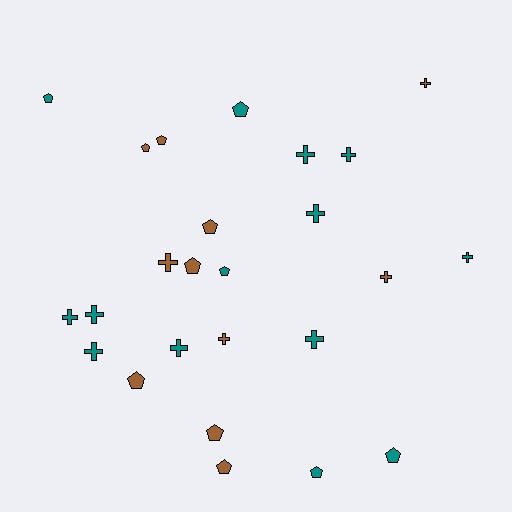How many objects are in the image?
There are 25 objects.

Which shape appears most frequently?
Cross, with 13 objects.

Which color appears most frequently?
Teal, with 14 objects.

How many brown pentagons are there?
There are 7 brown pentagons.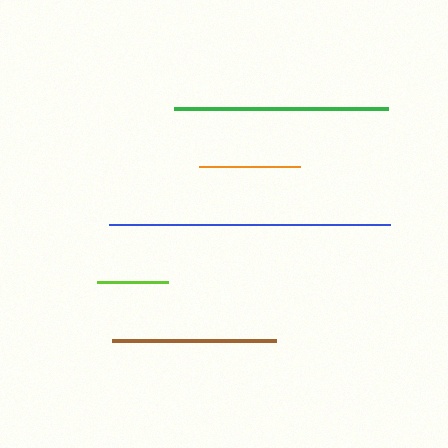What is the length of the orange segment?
The orange segment is approximately 101 pixels long.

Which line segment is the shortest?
The lime line is the shortest at approximately 72 pixels.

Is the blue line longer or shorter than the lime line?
The blue line is longer than the lime line.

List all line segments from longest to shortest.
From longest to shortest: blue, green, brown, orange, lime.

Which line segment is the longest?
The blue line is the longest at approximately 281 pixels.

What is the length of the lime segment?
The lime segment is approximately 72 pixels long.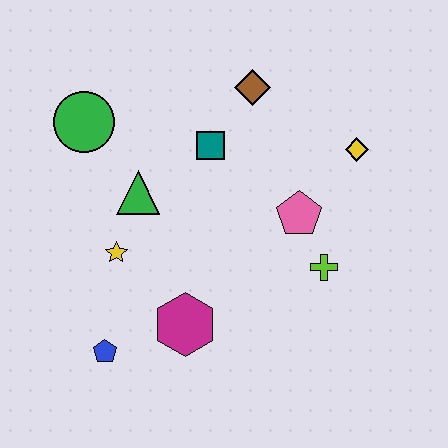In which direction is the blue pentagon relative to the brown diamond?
The blue pentagon is below the brown diamond.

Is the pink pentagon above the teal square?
No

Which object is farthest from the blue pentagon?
The yellow diamond is farthest from the blue pentagon.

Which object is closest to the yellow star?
The green triangle is closest to the yellow star.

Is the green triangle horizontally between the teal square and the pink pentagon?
No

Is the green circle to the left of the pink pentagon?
Yes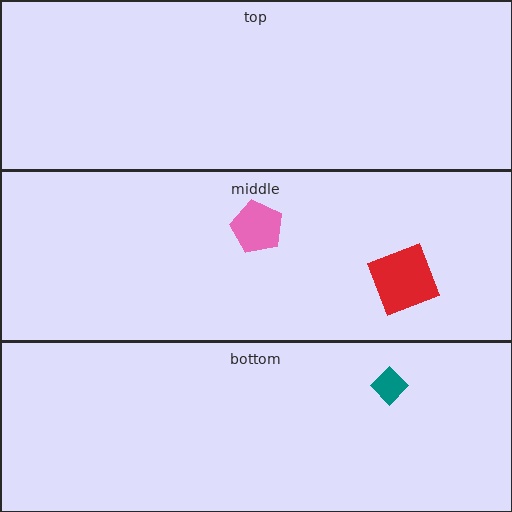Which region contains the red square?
The middle region.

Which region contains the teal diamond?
The bottom region.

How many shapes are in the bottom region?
1.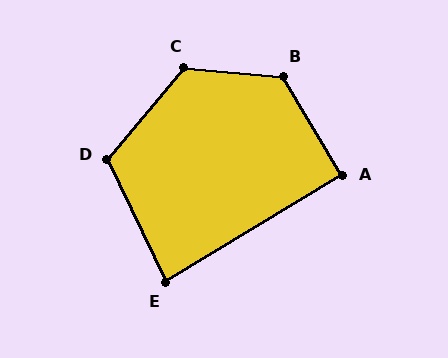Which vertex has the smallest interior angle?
E, at approximately 84 degrees.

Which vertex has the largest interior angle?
B, at approximately 126 degrees.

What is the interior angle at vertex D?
Approximately 115 degrees (obtuse).